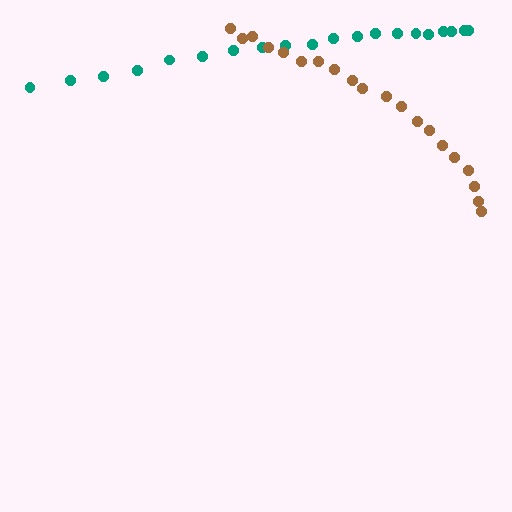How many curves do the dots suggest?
There are 2 distinct paths.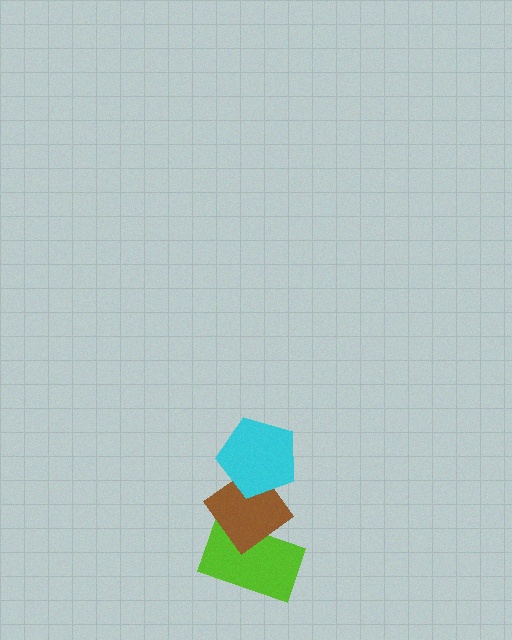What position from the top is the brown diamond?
The brown diamond is 2nd from the top.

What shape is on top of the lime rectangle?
The brown diamond is on top of the lime rectangle.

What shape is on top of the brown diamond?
The cyan pentagon is on top of the brown diamond.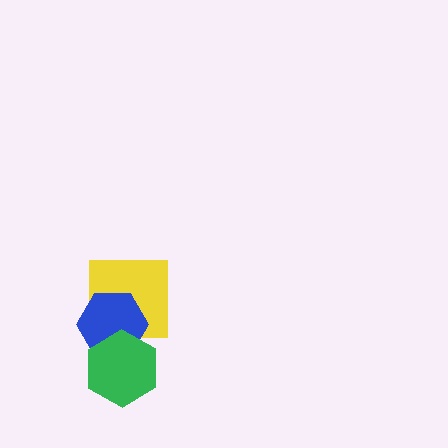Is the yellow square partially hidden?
Yes, it is partially covered by another shape.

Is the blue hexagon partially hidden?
Yes, it is partially covered by another shape.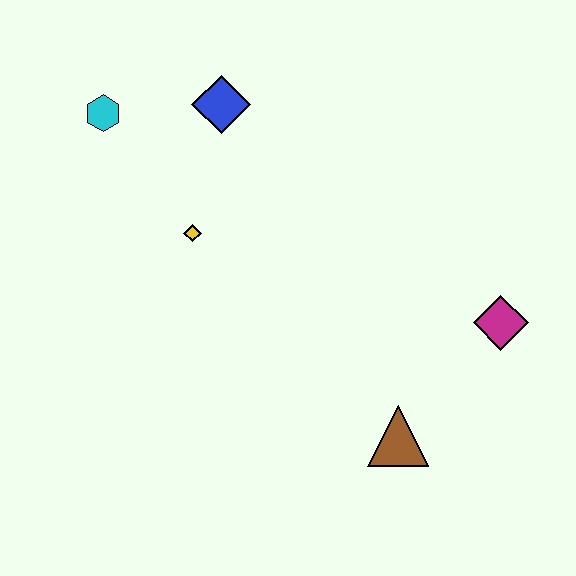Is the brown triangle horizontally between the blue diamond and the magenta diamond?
Yes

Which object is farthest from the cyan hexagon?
The magenta diamond is farthest from the cyan hexagon.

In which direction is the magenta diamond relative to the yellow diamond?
The magenta diamond is to the right of the yellow diamond.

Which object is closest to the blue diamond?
The cyan hexagon is closest to the blue diamond.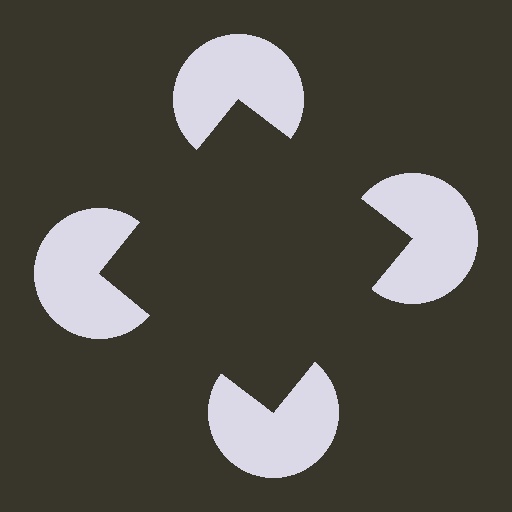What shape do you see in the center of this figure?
An illusory square — its edges are inferred from the aligned wedge cuts in the pac-man discs, not physically drawn.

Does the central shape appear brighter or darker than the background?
It typically appears slightly darker than the background, even though no actual brightness change is drawn.